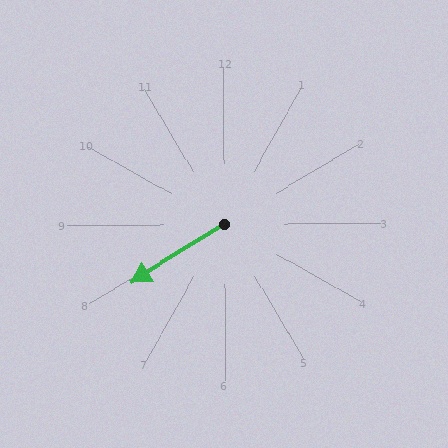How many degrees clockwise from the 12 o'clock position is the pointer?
Approximately 238 degrees.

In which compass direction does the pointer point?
Southwest.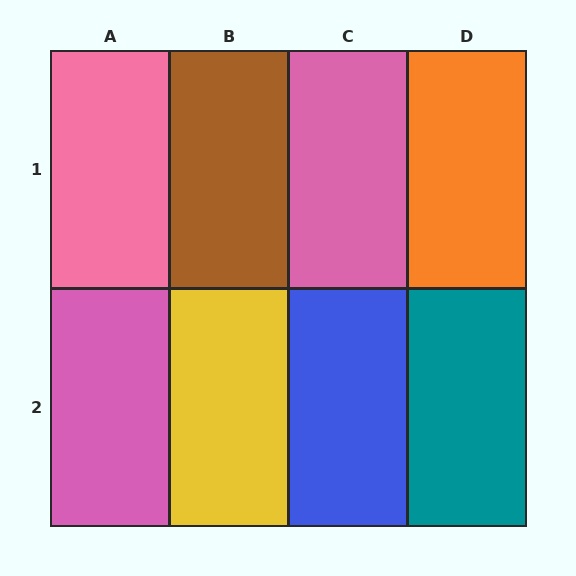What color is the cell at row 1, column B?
Brown.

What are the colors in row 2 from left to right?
Pink, yellow, blue, teal.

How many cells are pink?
3 cells are pink.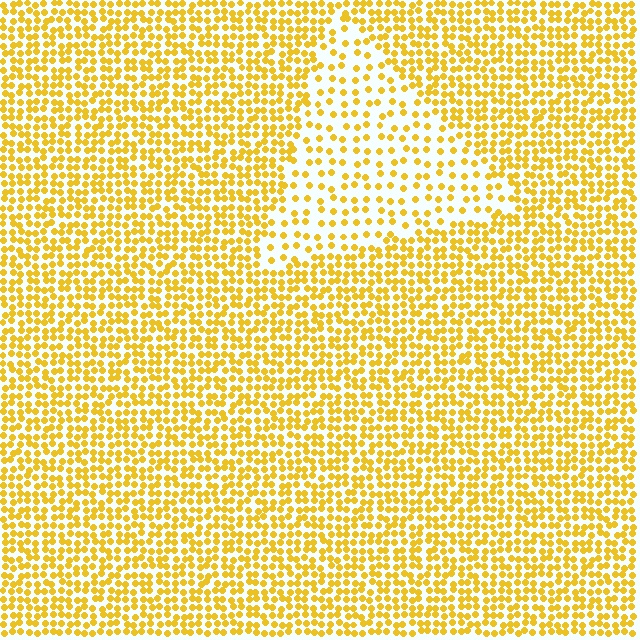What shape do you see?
I see a triangle.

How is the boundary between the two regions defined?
The boundary is defined by a change in element density (approximately 2.2x ratio). All elements are the same color, size, and shape.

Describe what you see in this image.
The image contains small yellow elements arranged at two different densities. A triangle-shaped region is visible where the elements are less densely packed than the surrounding area.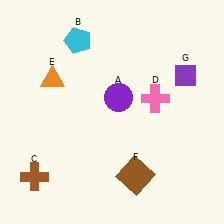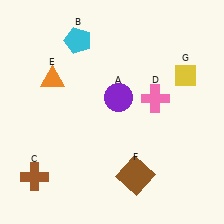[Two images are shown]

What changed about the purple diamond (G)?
In Image 1, G is purple. In Image 2, it changed to yellow.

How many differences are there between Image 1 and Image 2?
There is 1 difference between the two images.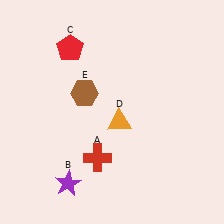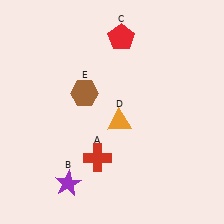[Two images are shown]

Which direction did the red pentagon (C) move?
The red pentagon (C) moved right.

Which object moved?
The red pentagon (C) moved right.